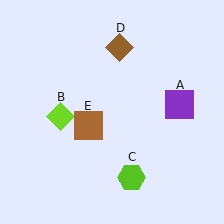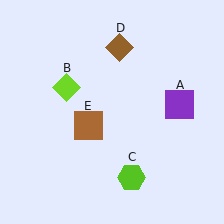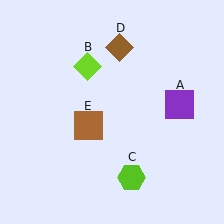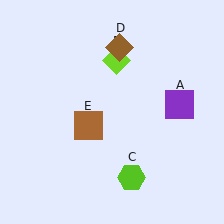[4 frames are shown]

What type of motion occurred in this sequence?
The lime diamond (object B) rotated clockwise around the center of the scene.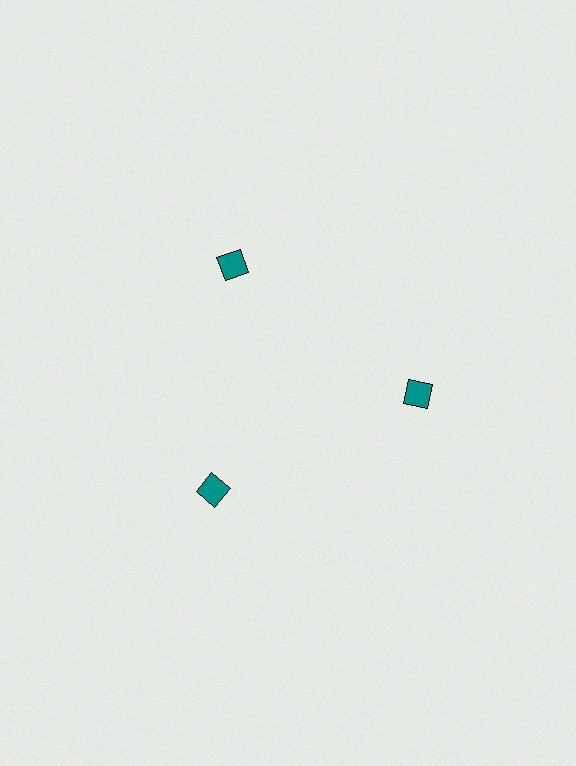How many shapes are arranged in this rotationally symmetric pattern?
There are 3 shapes, arranged in 3 groups of 1.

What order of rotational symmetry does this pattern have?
This pattern has 3-fold rotational symmetry.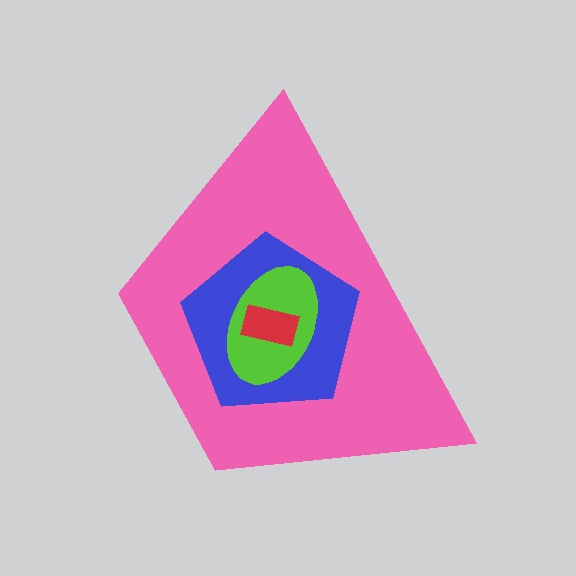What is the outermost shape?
The pink trapezoid.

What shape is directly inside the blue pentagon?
The lime ellipse.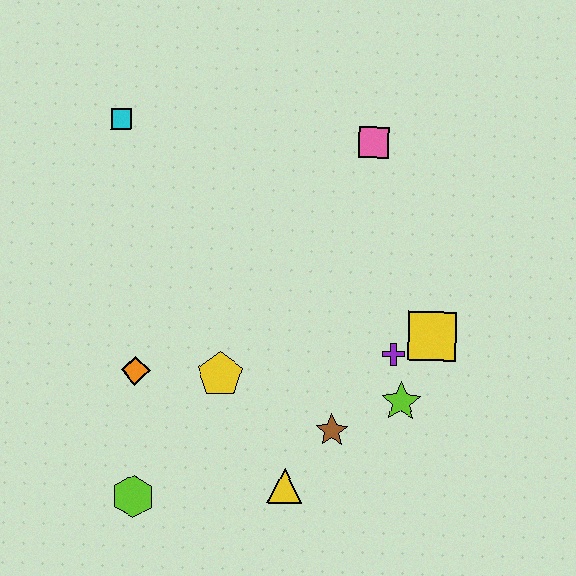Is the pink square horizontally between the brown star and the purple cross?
Yes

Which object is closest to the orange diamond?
The yellow pentagon is closest to the orange diamond.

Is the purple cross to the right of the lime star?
No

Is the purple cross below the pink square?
Yes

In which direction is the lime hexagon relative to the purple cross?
The lime hexagon is to the left of the purple cross.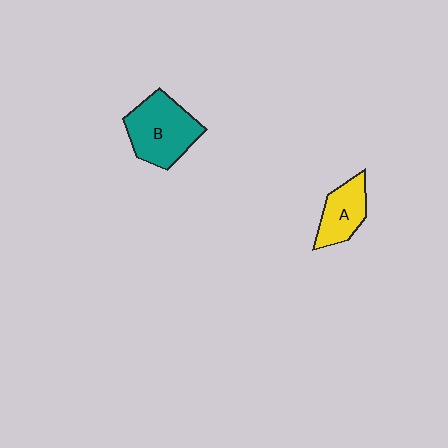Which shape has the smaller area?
Shape A (yellow).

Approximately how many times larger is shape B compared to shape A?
Approximately 1.6 times.